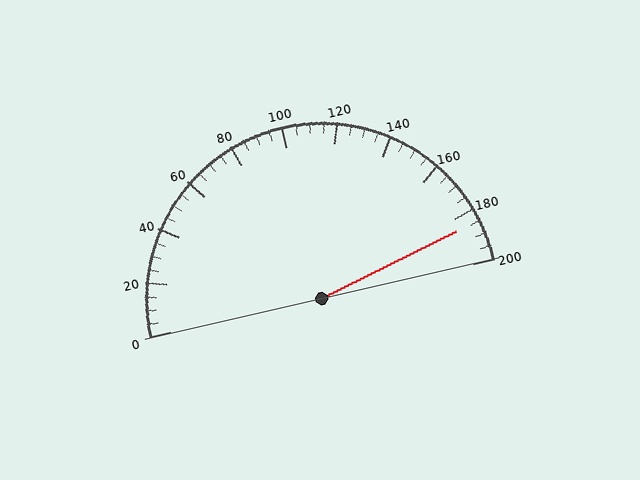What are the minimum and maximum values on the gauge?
The gauge ranges from 0 to 200.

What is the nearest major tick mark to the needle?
The nearest major tick mark is 180.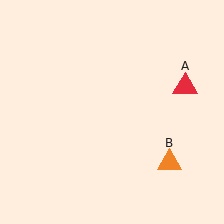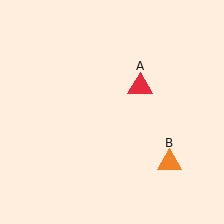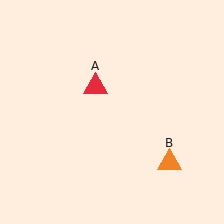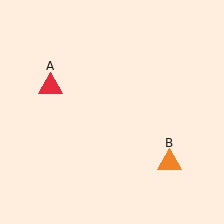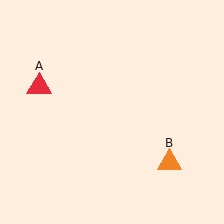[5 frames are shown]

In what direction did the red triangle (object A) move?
The red triangle (object A) moved left.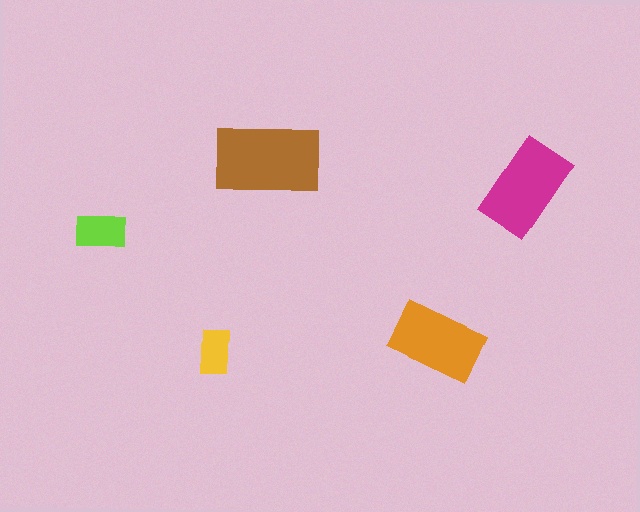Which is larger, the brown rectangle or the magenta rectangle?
The brown one.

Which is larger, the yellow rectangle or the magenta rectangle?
The magenta one.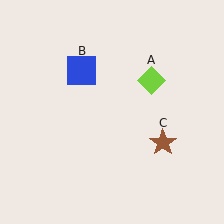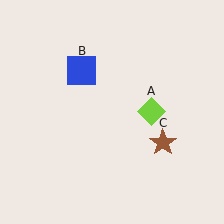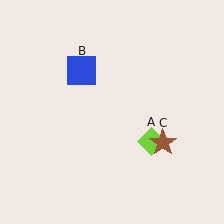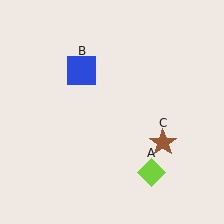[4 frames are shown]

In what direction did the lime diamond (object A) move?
The lime diamond (object A) moved down.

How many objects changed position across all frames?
1 object changed position: lime diamond (object A).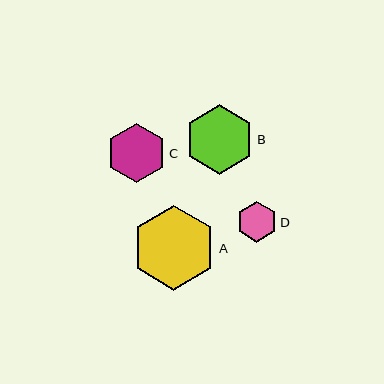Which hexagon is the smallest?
Hexagon D is the smallest with a size of approximately 40 pixels.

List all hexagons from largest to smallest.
From largest to smallest: A, B, C, D.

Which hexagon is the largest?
Hexagon A is the largest with a size of approximately 84 pixels.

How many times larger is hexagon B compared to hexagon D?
Hexagon B is approximately 1.7 times the size of hexagon D.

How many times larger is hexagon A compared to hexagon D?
Hexagon A is approximately 2.1 times the size of hexagon D.